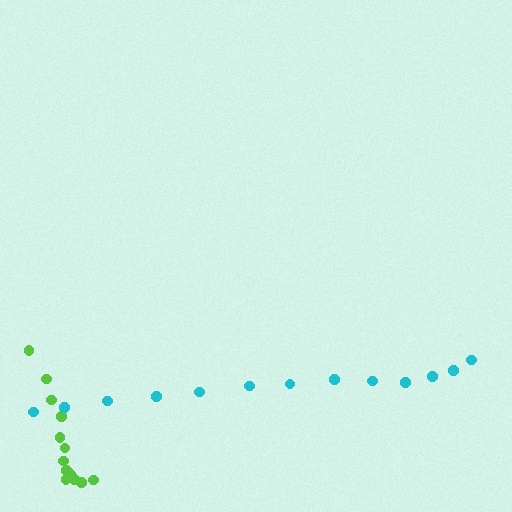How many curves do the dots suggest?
There are 2 distinct paths.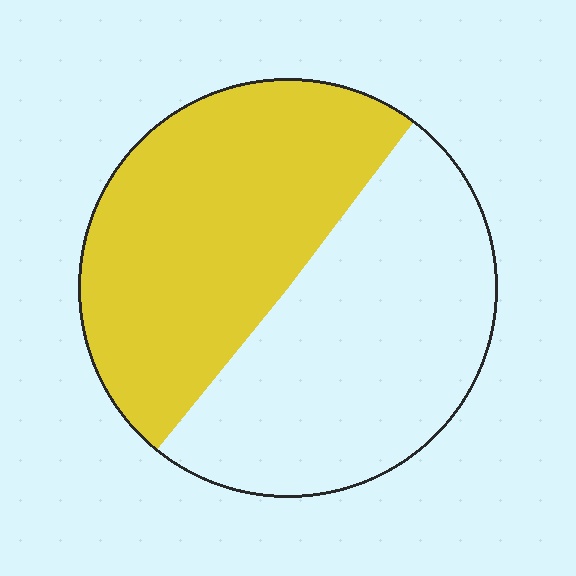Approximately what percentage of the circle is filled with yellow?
Approximately 50%.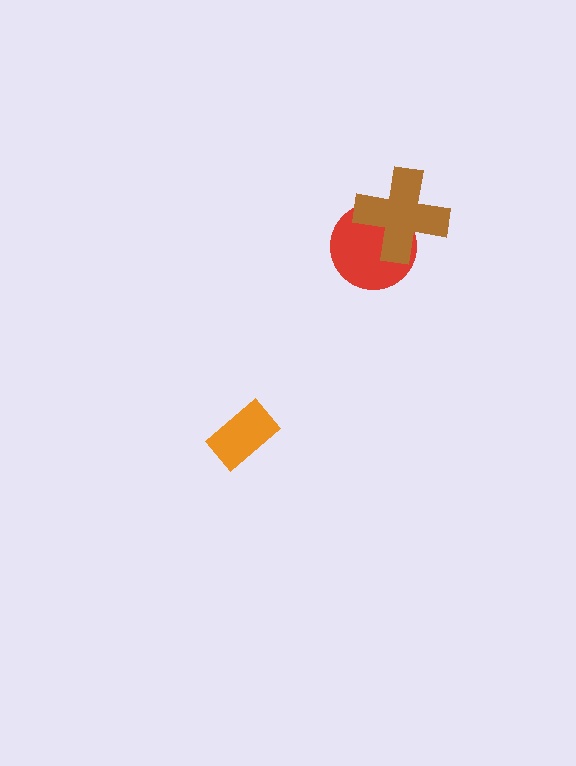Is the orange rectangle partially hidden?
No, no other shape covers it.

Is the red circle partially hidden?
Yes, it is partially covered by another shape.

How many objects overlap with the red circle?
1 object overlaps with the red circle.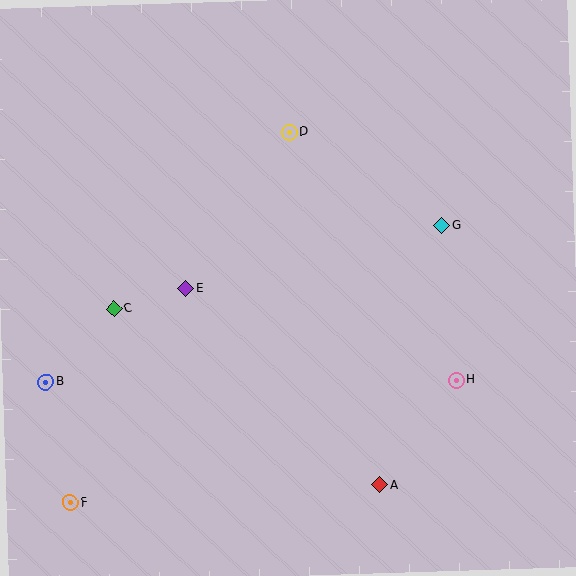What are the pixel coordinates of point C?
Point C is at (114, 309).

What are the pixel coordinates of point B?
Point B is at (45, 382).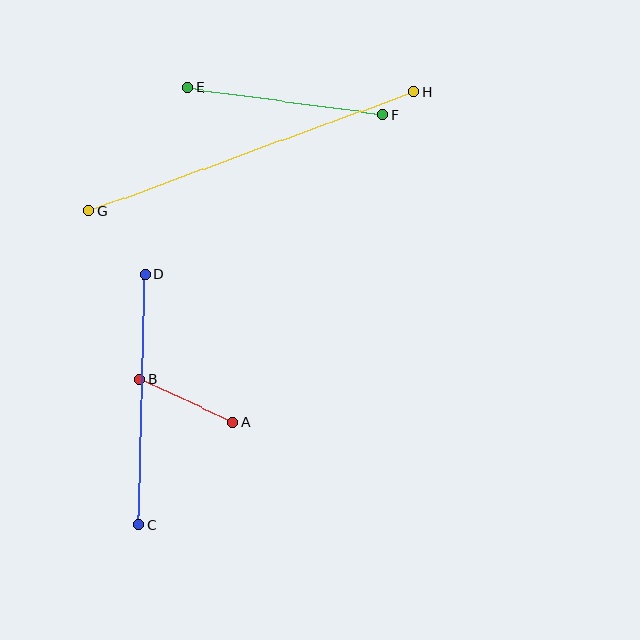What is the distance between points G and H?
The distance is approximately 345 pixels.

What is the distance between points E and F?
The distance is approximately 197 pixels.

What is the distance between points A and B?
The distance is approximately 102 pixels.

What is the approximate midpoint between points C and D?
The midpoint is at approximately (142, 399) pixels.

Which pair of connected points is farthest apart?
Points G and H are farthest apart.